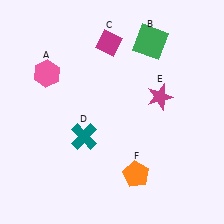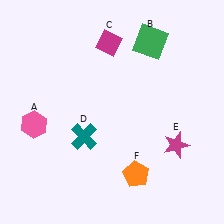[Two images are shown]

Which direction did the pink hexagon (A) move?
The pink hexagon (A) moved down.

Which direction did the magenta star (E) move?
The magenta star (E) moved down.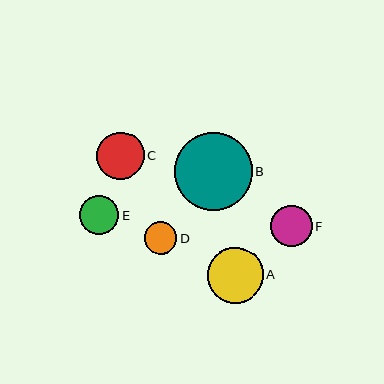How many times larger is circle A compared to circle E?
Circle A is approximately 1.4 times the size of circle E.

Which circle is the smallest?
Circle D is the smallest with a size of approximately 32 pixels.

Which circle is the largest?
Circle B is the largest with a size of approximately 77 pixels.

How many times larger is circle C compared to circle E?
Circle C is approximately 1.2 times the size of circle E.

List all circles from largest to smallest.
From largest to smallest: B, A, C, F, E, D.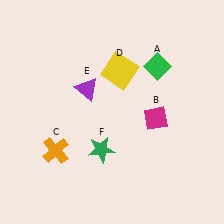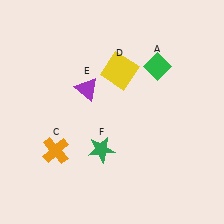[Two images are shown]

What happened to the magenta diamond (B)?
The magenta diamond (B) was removed in Image 2. It was in the bottom-right area of Image 1.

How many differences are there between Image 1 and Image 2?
There is 1 difference between the two images.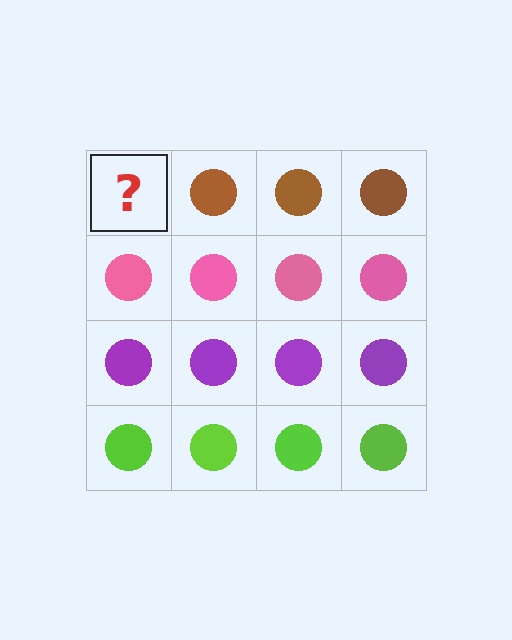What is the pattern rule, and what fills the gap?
The rule is that each row has a consistent color. The gap should be filled with a brown circle.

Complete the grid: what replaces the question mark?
The question mark should be replaced with a brown circle.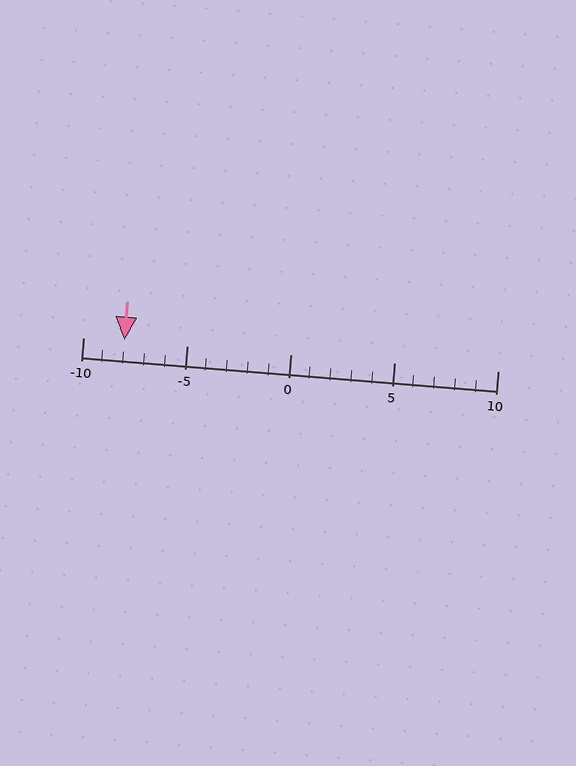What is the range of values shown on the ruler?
The ruler shows values from -10 to 10.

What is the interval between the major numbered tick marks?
The major tick marks are spaced 5 units apart.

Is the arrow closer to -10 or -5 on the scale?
The arrow is closer to -10.